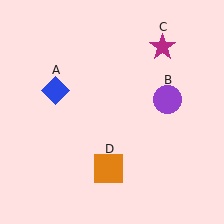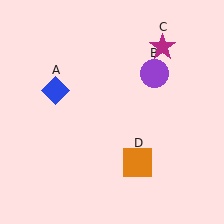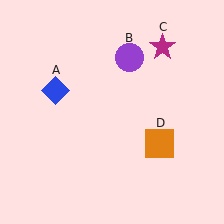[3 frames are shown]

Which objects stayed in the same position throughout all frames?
Blue diamond (object A) and magenta star (object C) remained stationary.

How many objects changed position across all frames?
2 objects changed position: purple circle (object B), orange square (object D).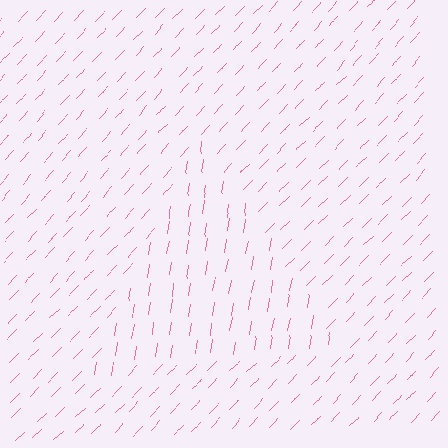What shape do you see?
I see a triangle.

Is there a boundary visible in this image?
Yes, there is a texture boundary formed by a change in line orientation.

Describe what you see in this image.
The image is filled with small pink line segments. A triangle region in the image has lines oriented differently from the surrounding lines, creating a visible texture boundary.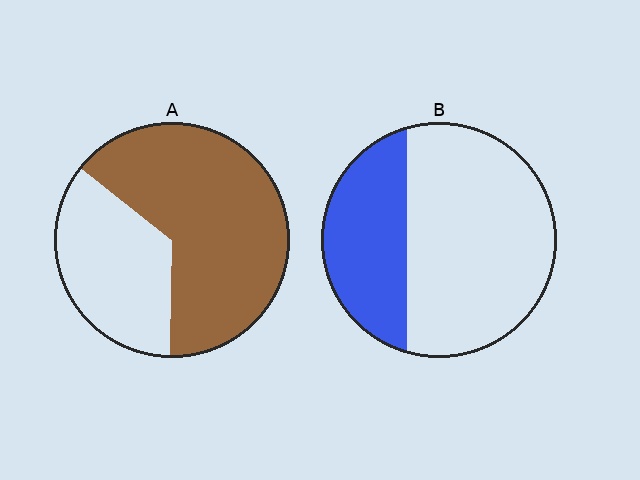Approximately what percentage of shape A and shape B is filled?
A is approximately 65% and B is approximately 35%.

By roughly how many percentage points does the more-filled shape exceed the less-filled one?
By roughly 30 percentage points (A over B).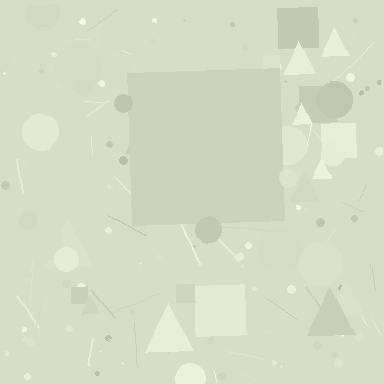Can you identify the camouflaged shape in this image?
The camouflaged shape is a square.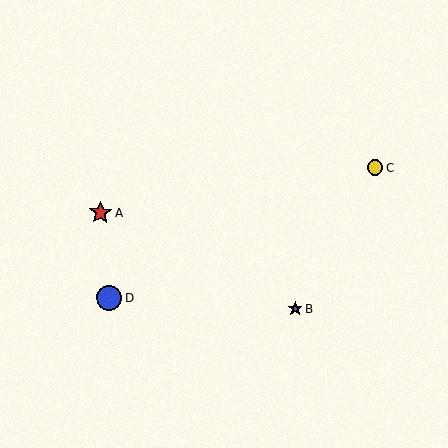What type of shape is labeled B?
Shape B is a purple star.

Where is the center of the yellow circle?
The center of the yellow circle is at (375, 167).